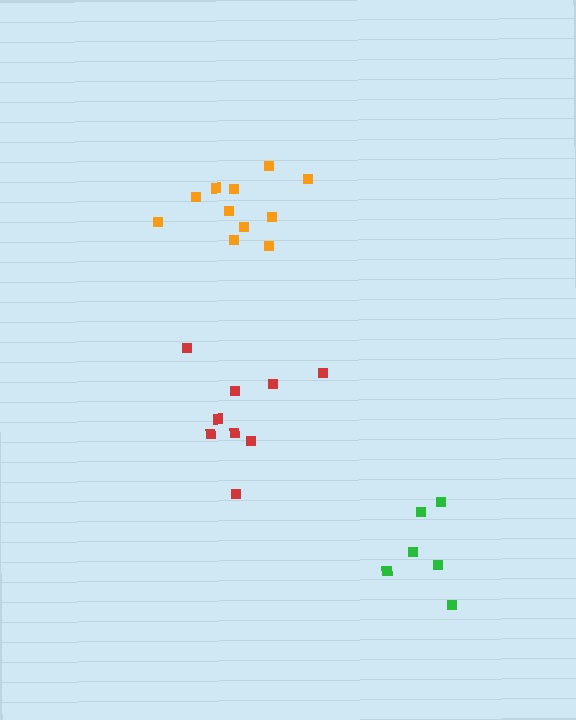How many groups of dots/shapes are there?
There are 3 groups.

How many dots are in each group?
Group 1: 6 dots, Group 2: 9 dots, Group 3: 11 dots (26 total).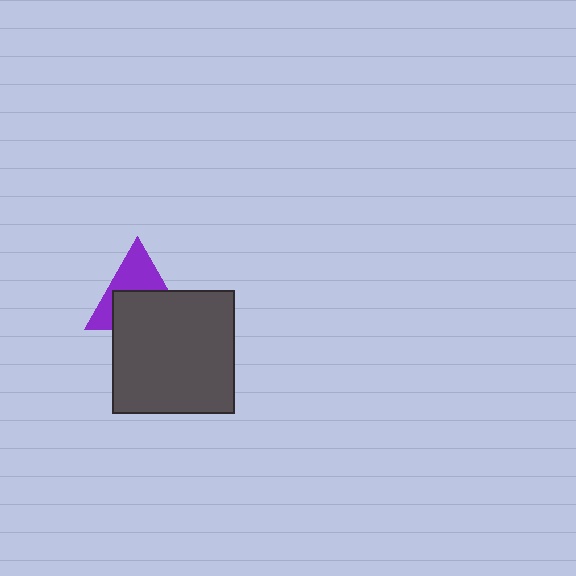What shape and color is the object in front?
The object in front is a dark gray square.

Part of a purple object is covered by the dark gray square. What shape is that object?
It is a triangle.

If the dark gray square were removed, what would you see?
You would see the complete purple triangle.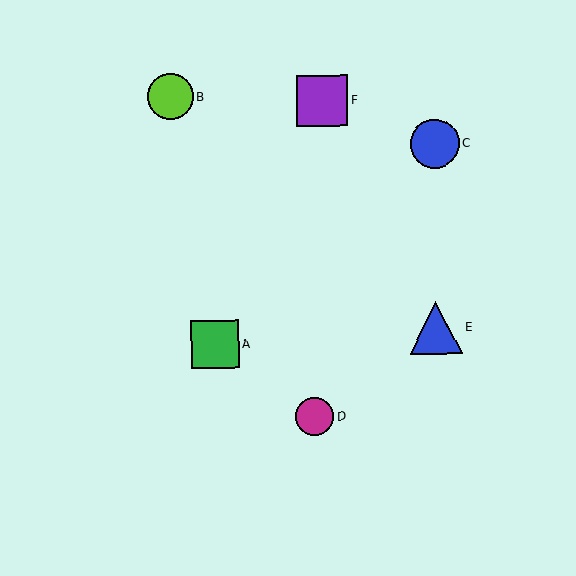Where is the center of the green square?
The center of the green square is at (215, 344).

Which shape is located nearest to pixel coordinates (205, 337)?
The green square (labeled A) at (215, 344) is nearest to that location.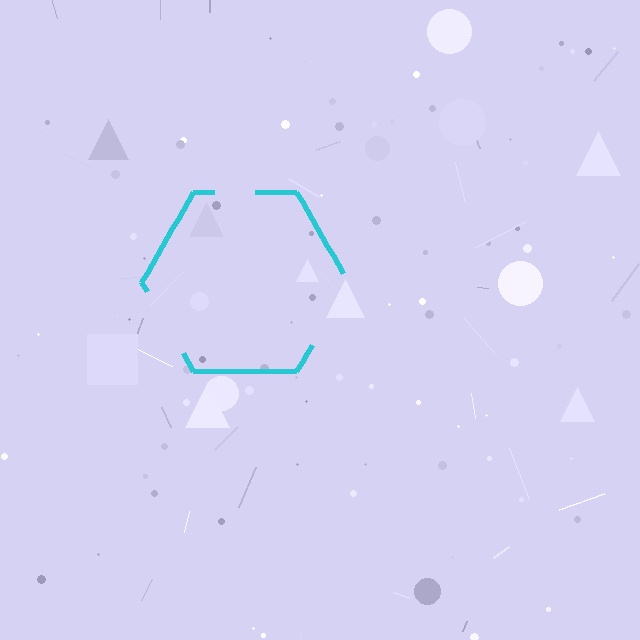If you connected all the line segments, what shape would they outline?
They would outline a hexagon.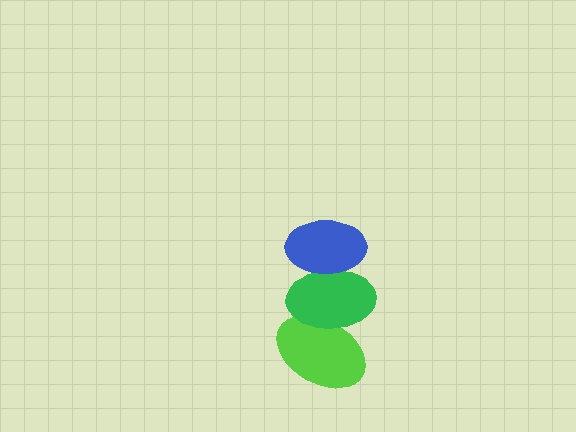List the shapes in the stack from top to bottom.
From top to bottom: the blue ellipse, the green ellipse, the lime ellipse.